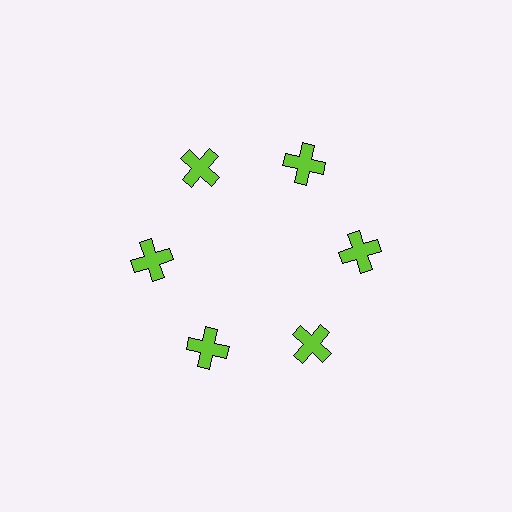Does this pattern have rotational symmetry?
Yes, this pattern has 6-fold rotational symmetry. It looks the same after rotating 60 degrees around the center.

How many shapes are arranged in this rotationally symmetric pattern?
There are 6 shapes, arranged in 6 groups of 1.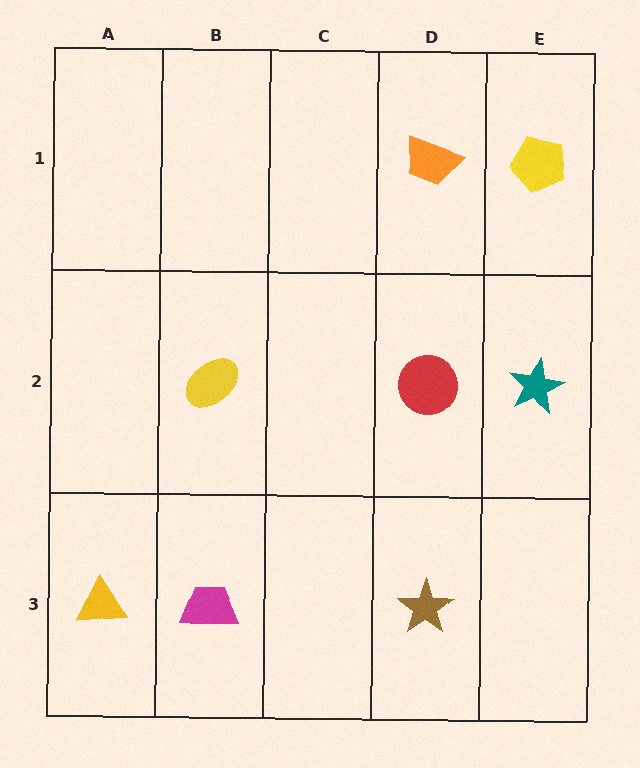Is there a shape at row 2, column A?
No, that cell is empty.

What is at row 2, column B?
A yellow ellipse.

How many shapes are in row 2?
3 shapes.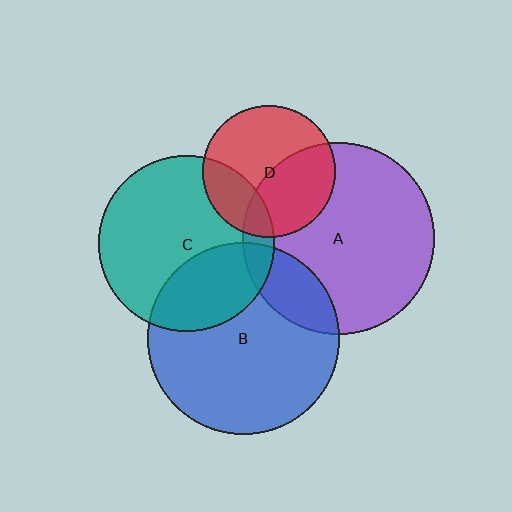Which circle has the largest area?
Circle A (purple).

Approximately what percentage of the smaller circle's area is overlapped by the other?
Approximately 30%.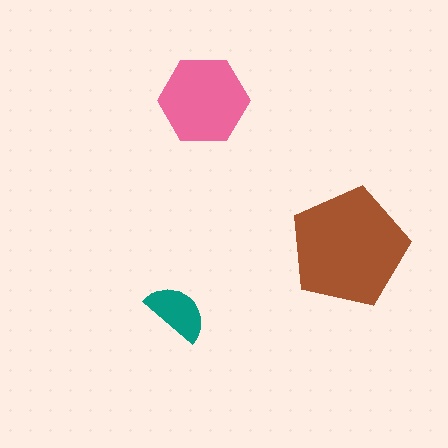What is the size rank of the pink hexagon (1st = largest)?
2nd.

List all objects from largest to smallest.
The brown pentagon, the pink hexagon, the teal semicircle.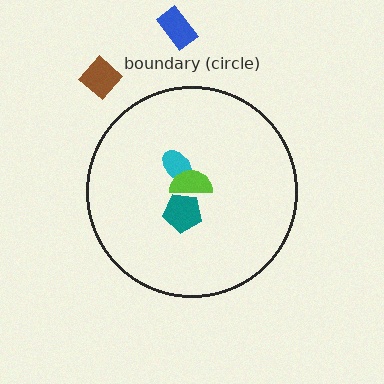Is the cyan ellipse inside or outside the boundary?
Inside.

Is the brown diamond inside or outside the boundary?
Outside.